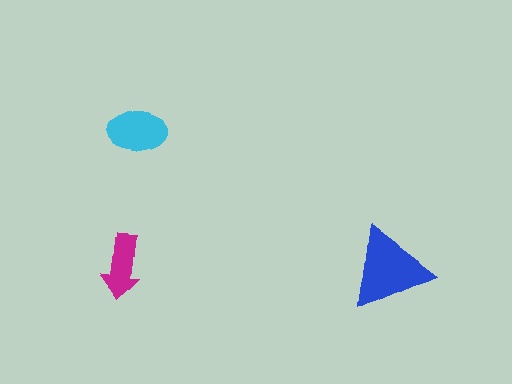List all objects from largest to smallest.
The blue triangle, the cyan ellipse, the magenta arrow.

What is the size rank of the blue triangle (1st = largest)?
1st.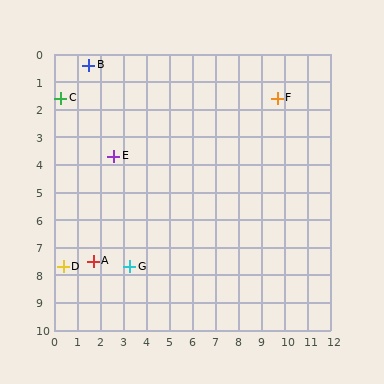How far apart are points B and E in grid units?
Points B and E are about 3.5 grid units apart.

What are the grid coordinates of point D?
Point D is at approximately (0.4, 7.7).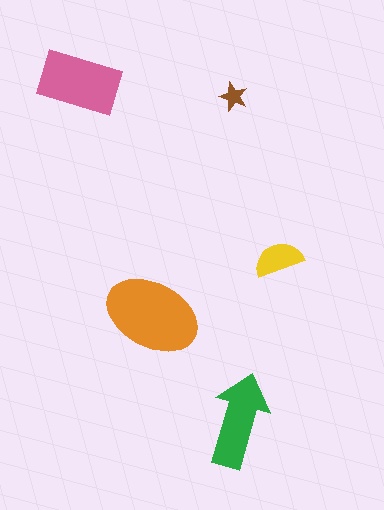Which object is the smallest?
The brown star.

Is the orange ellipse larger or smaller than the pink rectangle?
Larger.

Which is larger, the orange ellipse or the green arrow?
The orange ellipse.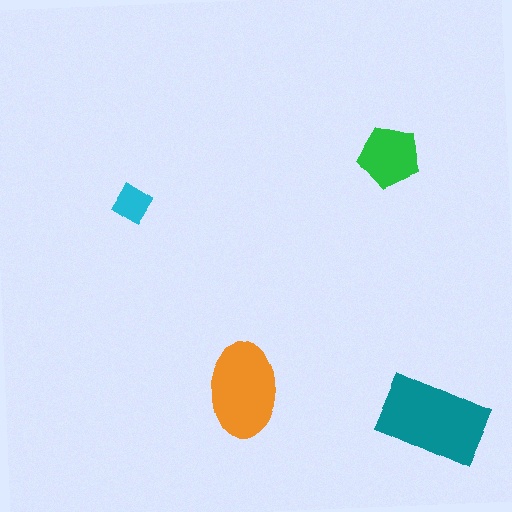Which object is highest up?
The green pentagon is topmost.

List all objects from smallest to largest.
The cyan diamond, the green pentagon, the orange ellipse, the teal rectangle.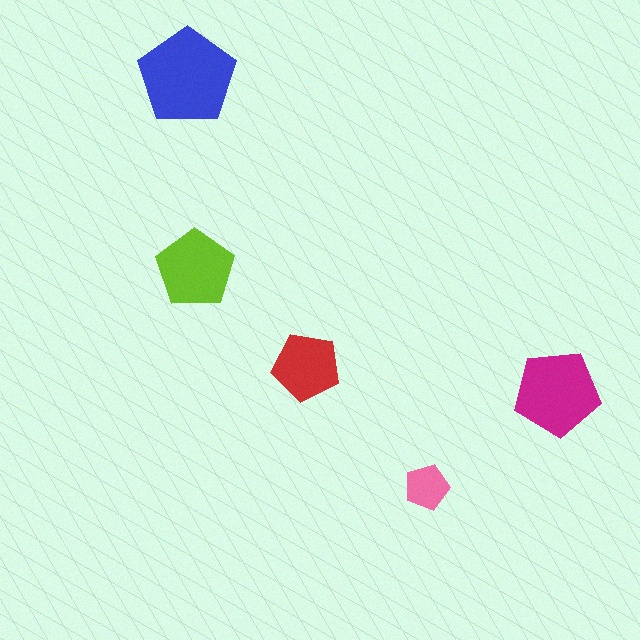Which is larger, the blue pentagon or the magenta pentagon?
The blue one.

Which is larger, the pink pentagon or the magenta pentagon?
The magenta one.